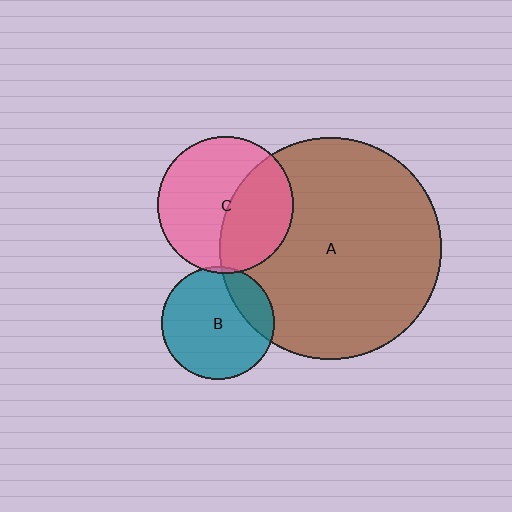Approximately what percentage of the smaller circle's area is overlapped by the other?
Approximately 40%.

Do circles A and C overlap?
Yes.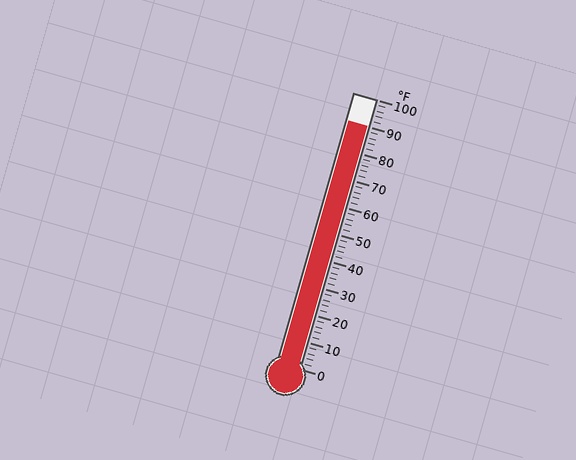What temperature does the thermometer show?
The thermometer shows approximately 90°F.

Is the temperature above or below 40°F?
The temperature is above 40°F.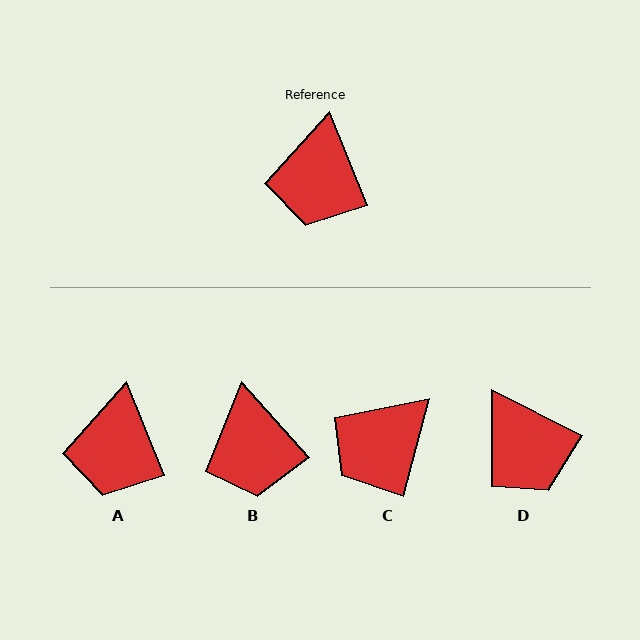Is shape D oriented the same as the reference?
No, it is off by about 42 degrees.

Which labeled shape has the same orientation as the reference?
A.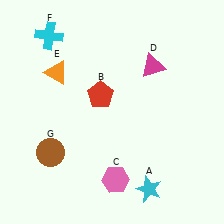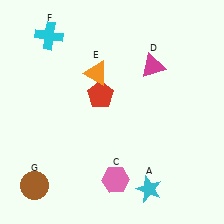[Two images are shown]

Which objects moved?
The objects that moved are: the orange triangle (E), the brown circle (G).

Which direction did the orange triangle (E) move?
The orange triangle (E) moved right.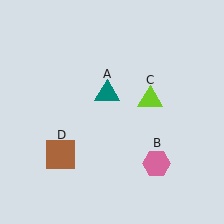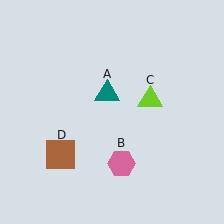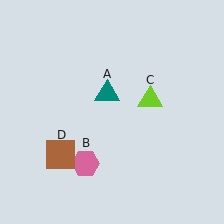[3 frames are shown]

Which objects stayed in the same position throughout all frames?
Teal triangle (object A) and lime triangle (object C) and brown square (object D) remained stationary.